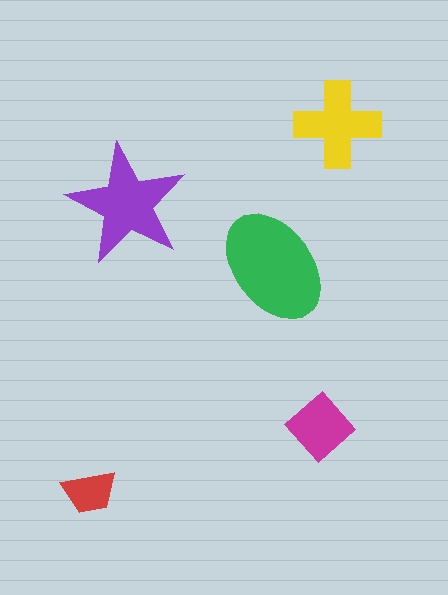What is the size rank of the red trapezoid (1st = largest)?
5th.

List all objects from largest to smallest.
The green ellipse, the purple star, the yellow cross, the magenta diamond, the red trapezoid.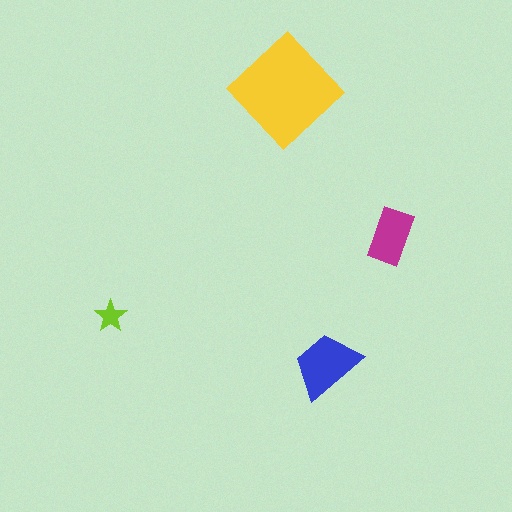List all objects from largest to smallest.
The yellow diamond, the blue trapezoid, the magenta rectangle, the lime star.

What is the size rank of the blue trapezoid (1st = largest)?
2nd.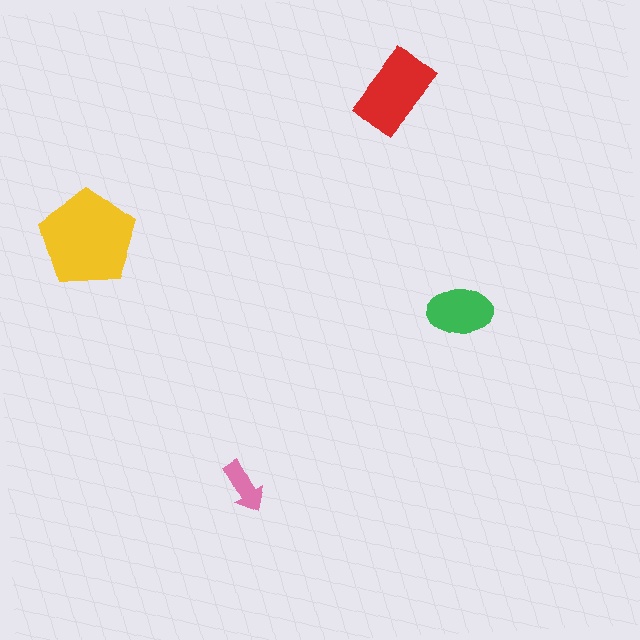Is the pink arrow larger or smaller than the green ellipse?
Smaller.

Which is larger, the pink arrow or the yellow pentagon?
The yellow pentagon.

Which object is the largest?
The yellow pentagon.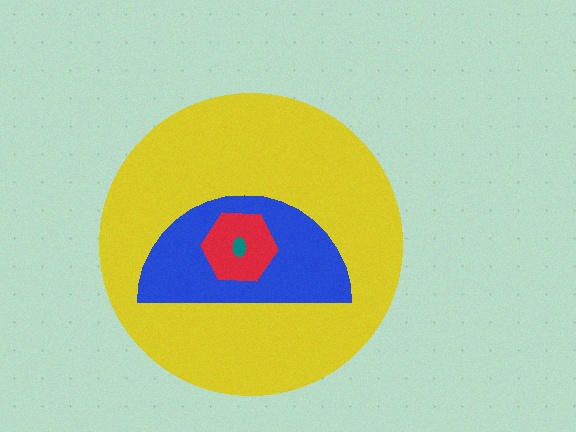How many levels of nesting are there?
4.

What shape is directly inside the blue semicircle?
The red hexagon.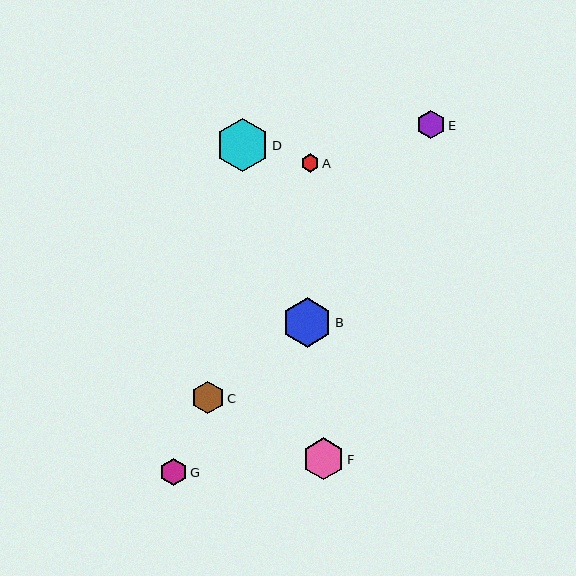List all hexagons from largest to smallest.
From largest to smallest: D, B, F, C, E, G, A.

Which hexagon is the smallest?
Hexagon A is the smallest with a size of approximately 18 pixels.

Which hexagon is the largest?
Hexagon D is the largest with a size of approximately 53 pixels.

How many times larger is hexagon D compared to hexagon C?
Hexagon D is approximately 1.6 times the size of hexagon C.